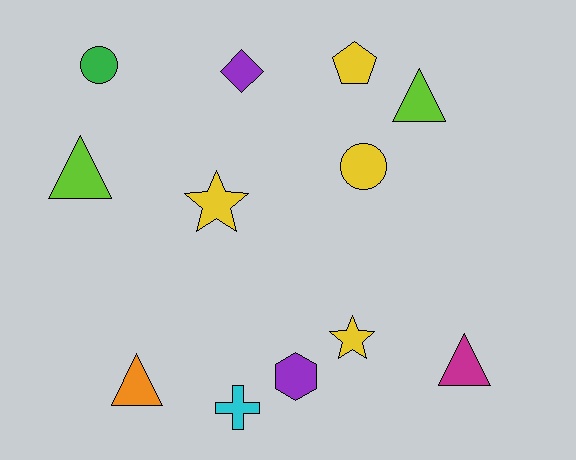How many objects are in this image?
There are 12 objects.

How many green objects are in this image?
There is 1 green object.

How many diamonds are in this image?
There is 1 diamond.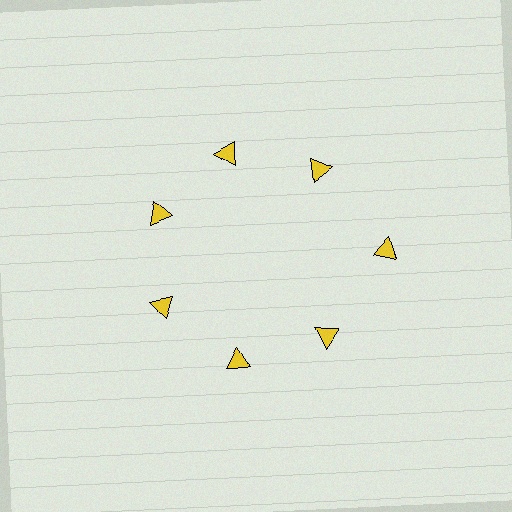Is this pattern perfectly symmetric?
No. The 7 yellow triangles are arranged in a ring, but one element near the 3 o'clock position is pushed outward from the center, breaking the 7-fold rotational symmetry.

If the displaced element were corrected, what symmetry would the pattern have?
It would have 7-fold rotational symmetry — the pattern would map onto itself every 51 degrees.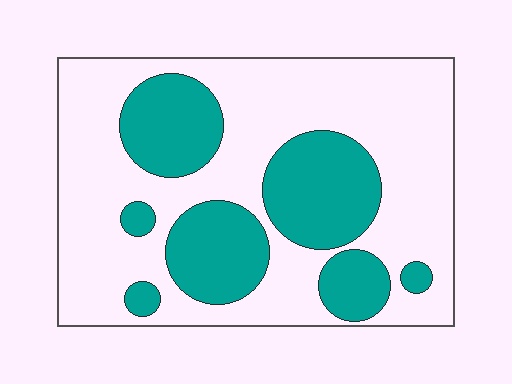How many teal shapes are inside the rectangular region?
7.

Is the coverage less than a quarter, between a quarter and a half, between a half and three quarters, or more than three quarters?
Between a quarter and a half.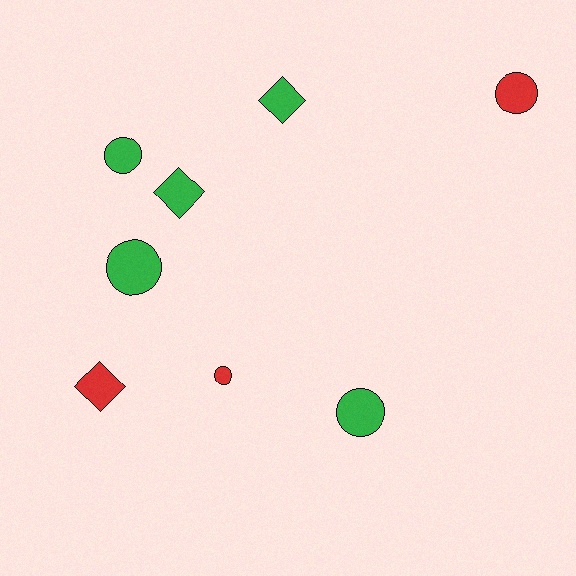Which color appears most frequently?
Green, with 5 objects.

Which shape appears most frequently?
Circle, with 5 objects.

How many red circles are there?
There are 2 red circles.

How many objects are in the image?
There are 8 objects.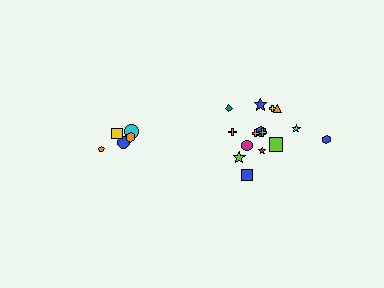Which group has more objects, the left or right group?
The right group.